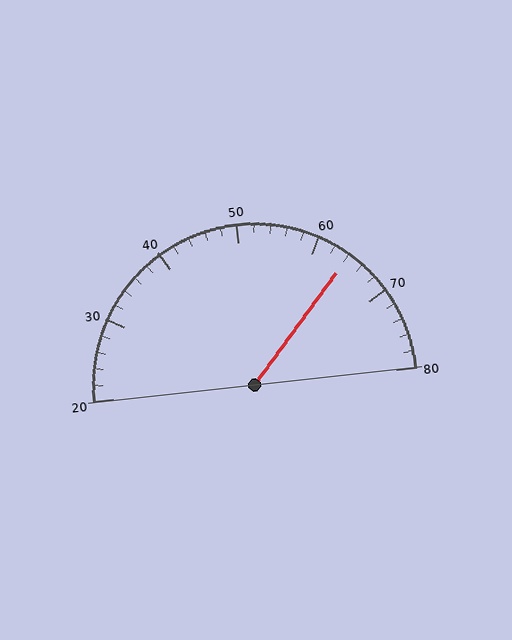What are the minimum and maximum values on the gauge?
The gauge ranges from 20 to 80.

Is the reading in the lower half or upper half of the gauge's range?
The reading is in the upper half of the range (20 to 80).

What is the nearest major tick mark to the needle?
The nearest major tick mark is 60.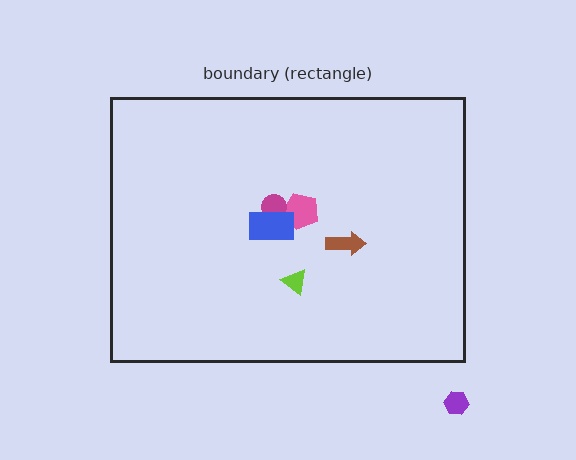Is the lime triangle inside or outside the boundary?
Inside.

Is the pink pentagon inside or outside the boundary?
Inside.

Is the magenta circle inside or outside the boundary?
Inside.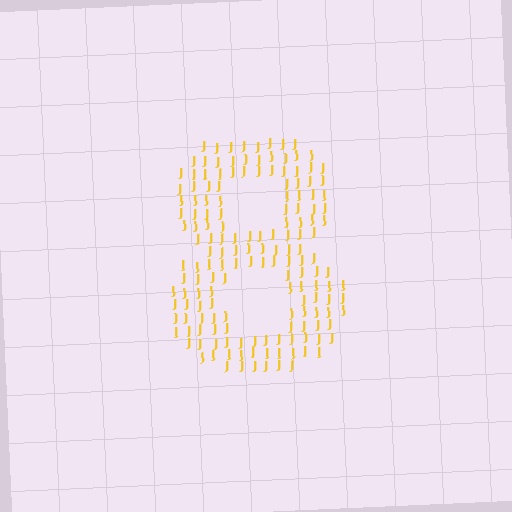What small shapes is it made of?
It is made of small letter J's.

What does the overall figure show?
The overall figure shows the digit 8.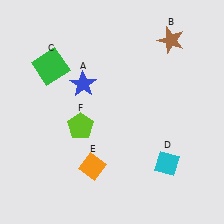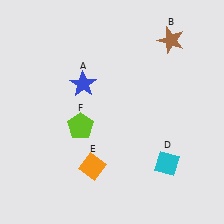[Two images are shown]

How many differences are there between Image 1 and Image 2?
There is 1 difference between the two images.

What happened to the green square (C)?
The green square (C) was removed in Image 2. It was in the top-left area of Image 1.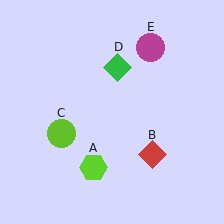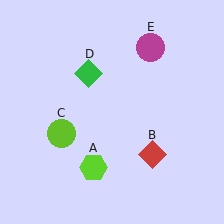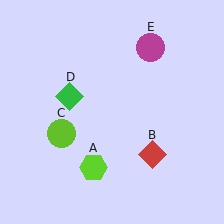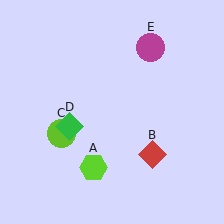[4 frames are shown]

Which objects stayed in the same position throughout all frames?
Lime hexagon (object A) and red diamond (object B) and lime circle (object C) and magenta circle (object E) remained stationary.